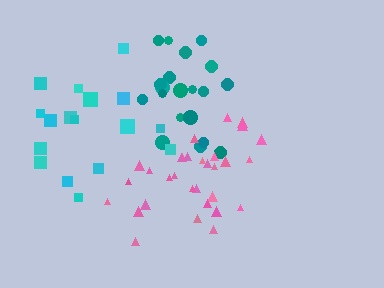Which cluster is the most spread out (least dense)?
Cyan.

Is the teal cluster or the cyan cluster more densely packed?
Teal.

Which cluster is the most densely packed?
Pink.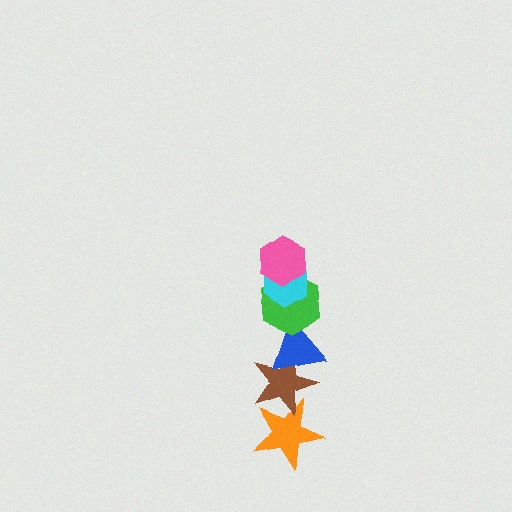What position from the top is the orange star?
The orange star is 6th from the top.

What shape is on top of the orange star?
The brown star is on top of the orange star.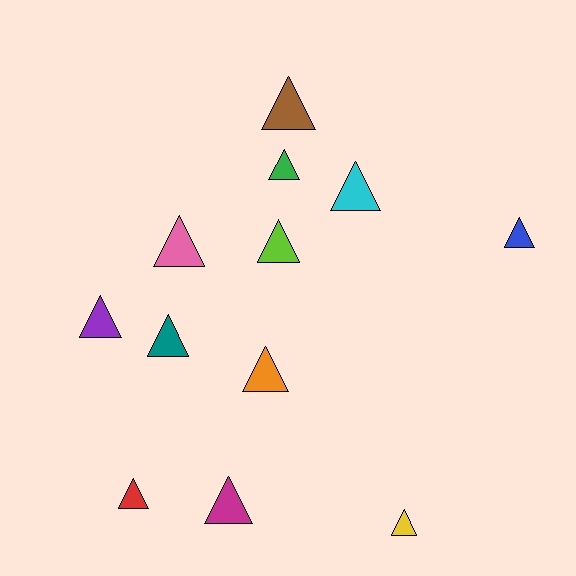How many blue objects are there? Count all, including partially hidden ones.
There is 1 blue object.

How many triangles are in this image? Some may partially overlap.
There are 12 triangles.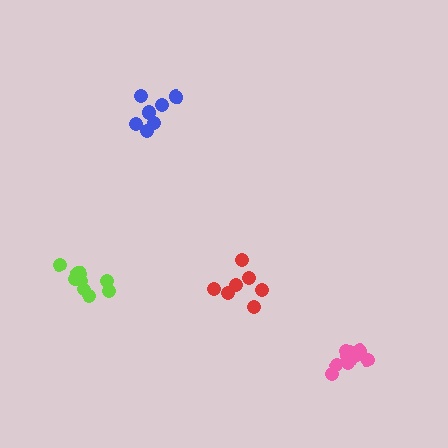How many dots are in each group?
Group 1: 7 dots, Group 2: 10 dots, Group 3: 8 dots, Group 4: 9 dots (34 total).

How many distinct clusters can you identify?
There are 4 distinct clusters.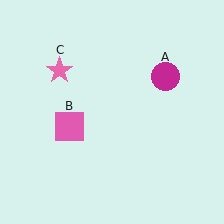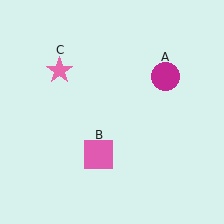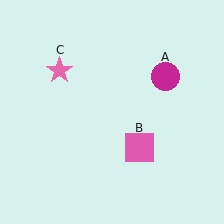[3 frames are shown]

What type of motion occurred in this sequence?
The pink square (object B) rotated counterclockwise around the center of the scene.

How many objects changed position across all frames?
1 object changed position: pink square (object B).